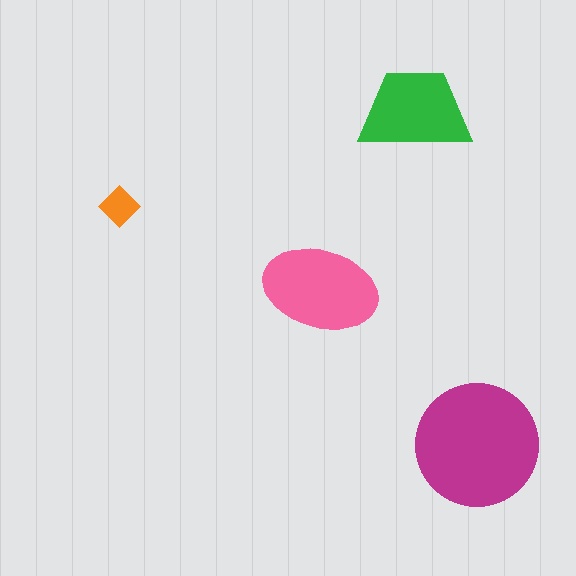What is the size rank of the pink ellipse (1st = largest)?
2nd.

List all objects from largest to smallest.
The magenta circle, the pink ellipse, the green trapezoid, the orange diamond.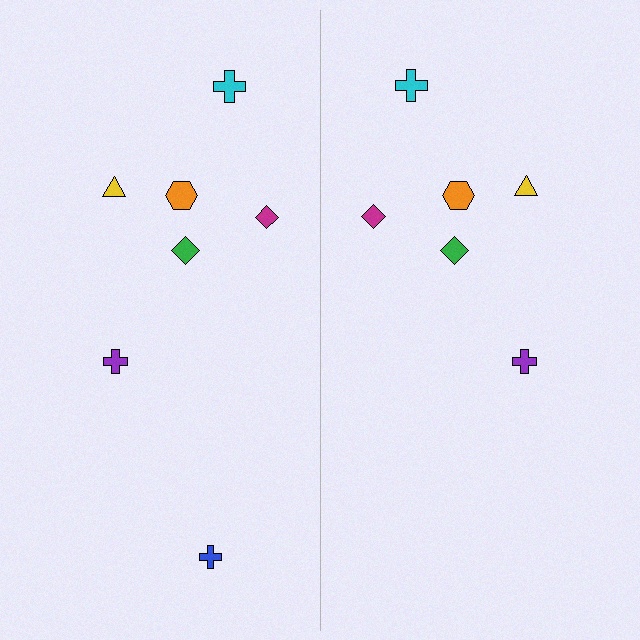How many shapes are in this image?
There are 13 shapes in this image.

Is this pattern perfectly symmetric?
No, the pattern is not perfectly symmetric. A blue cross is missing from the right side.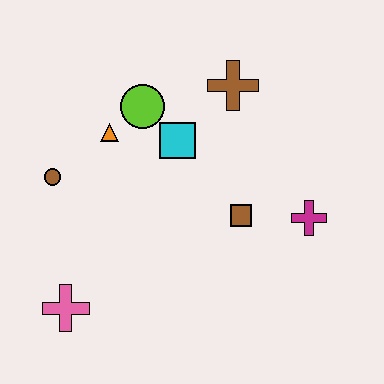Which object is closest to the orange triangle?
The lime circle is closest to the orange triangle.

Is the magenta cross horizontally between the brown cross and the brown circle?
No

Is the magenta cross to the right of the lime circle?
Yes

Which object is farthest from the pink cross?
The brown cross is farthest from the pink cross.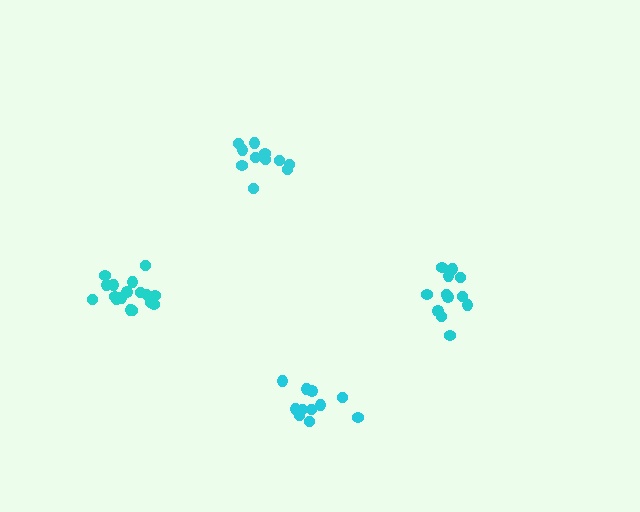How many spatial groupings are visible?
There are 4 spatial groupings.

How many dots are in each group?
Group 1: 12 dots, Group 2: 11 dots, Group 3: 17 dots, Group 4: 11 dots (51 total).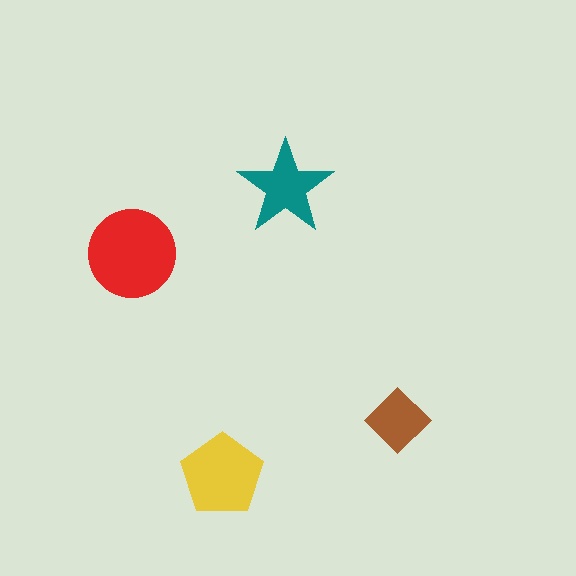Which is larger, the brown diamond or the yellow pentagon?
The yellow pentagon.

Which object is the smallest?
The brown diamond.